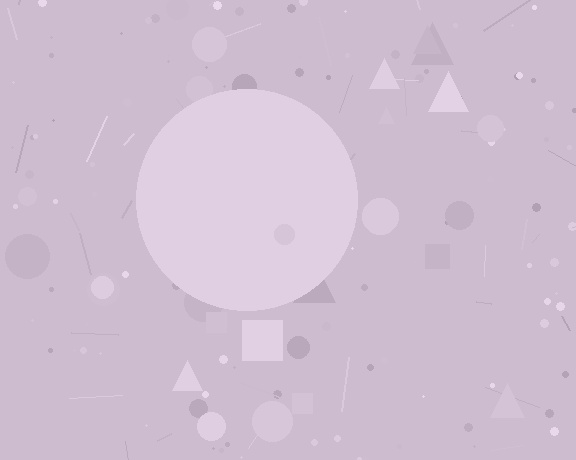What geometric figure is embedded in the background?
A circle is embedded in the background.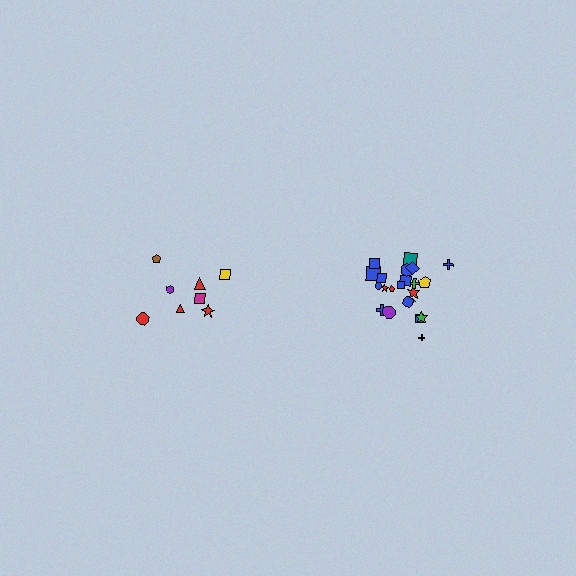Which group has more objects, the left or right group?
The right group.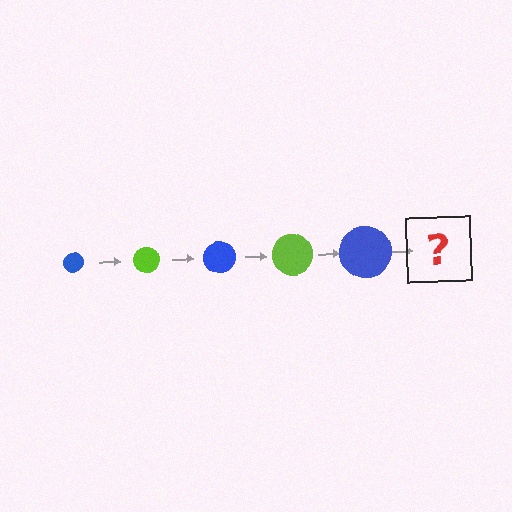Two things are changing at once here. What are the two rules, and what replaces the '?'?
The two rules are that the circle grows larger each step and the color cycles through blue and lime. The '?' should be a lime circle, larger than the previous one.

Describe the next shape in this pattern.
It should be a lime circle, larger than the previous one.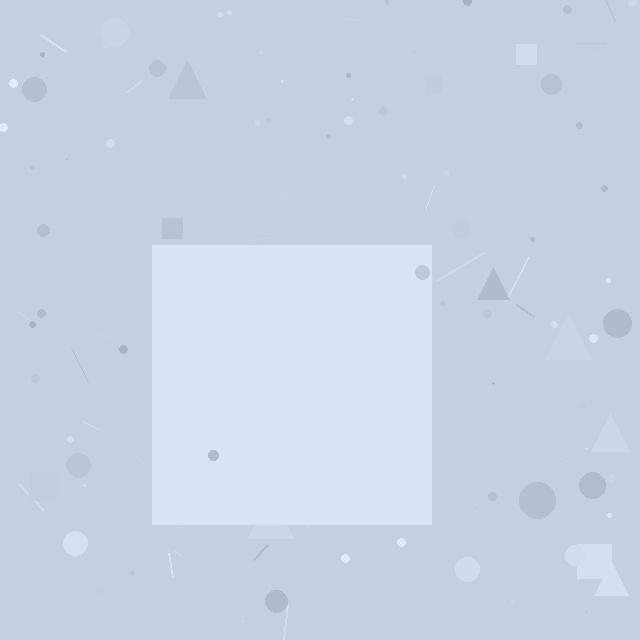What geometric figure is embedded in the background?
A square is embedded in the background.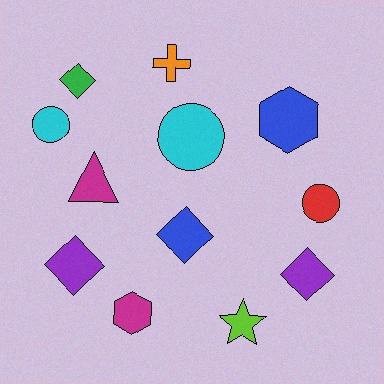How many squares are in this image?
There are no squares.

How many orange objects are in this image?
There is 1 orange object.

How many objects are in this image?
There are 12 objects.